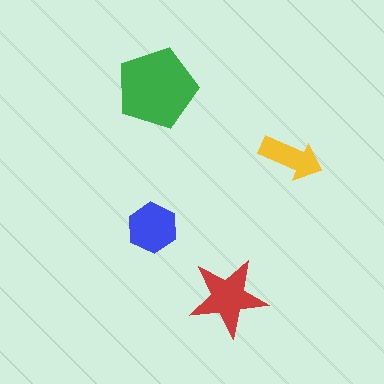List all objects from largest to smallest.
The green pentagon, the red star, the blue hexagon, the yellow arrow.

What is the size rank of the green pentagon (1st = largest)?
1st.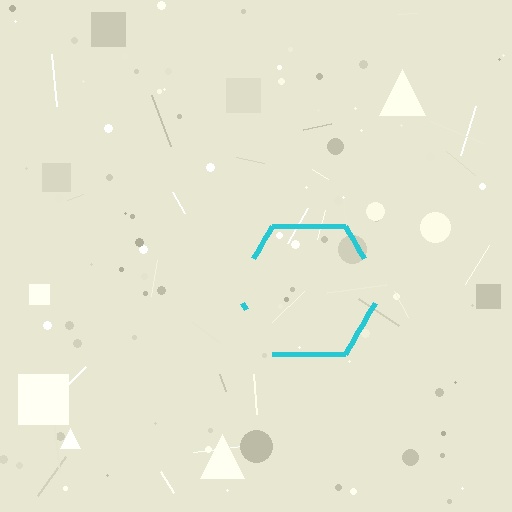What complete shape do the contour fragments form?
The contour fragments form a hexagon.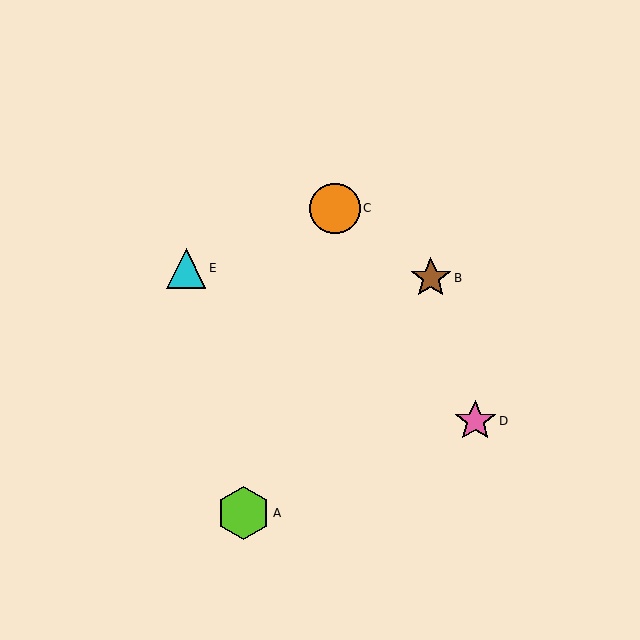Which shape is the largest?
The lime hexagon (labeled A) is the largest.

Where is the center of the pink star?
The center of the pink star is at (475, 421).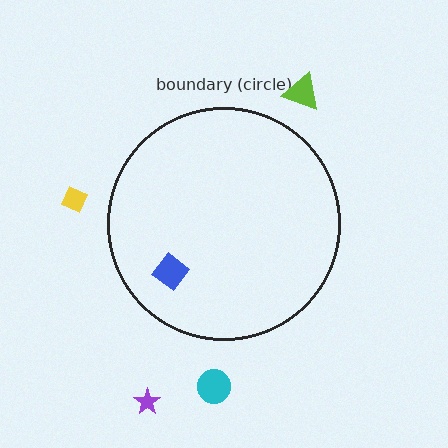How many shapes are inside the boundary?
1 inside, 4 outside.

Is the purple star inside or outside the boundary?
Outside.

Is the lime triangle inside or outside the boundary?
Outside.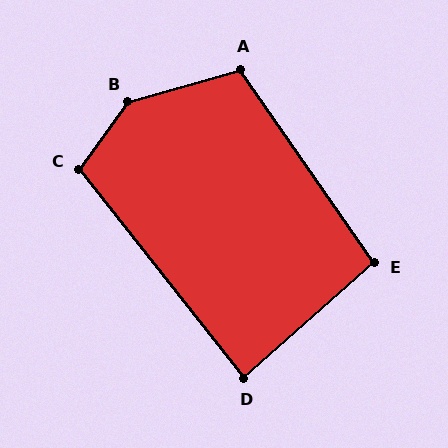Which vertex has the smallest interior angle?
D, at approximately 87 degrees.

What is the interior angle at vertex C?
Approximately 106 degrees (obtuse).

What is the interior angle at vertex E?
Approximately 97 degrees (obtuse).